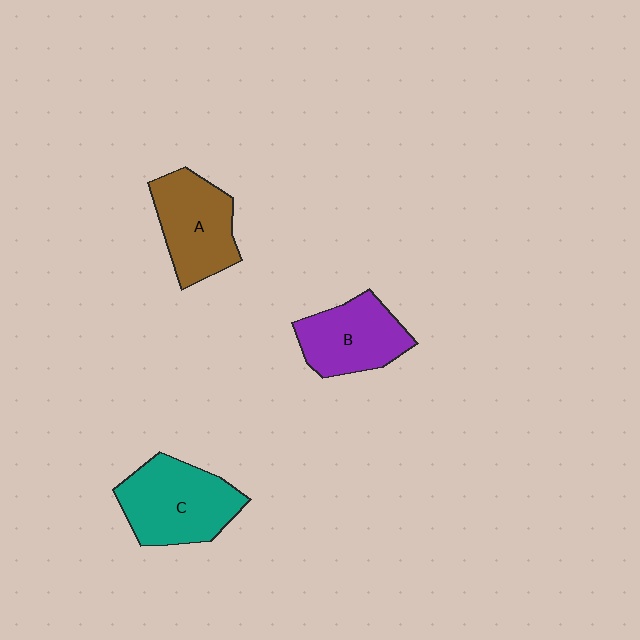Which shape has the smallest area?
Shape B (purple).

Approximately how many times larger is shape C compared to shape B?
Approximately 1.2 times.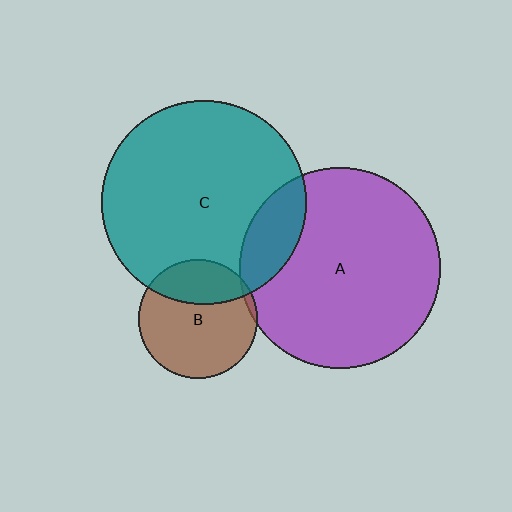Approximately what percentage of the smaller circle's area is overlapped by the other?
Approximately 15%.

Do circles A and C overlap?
Yes.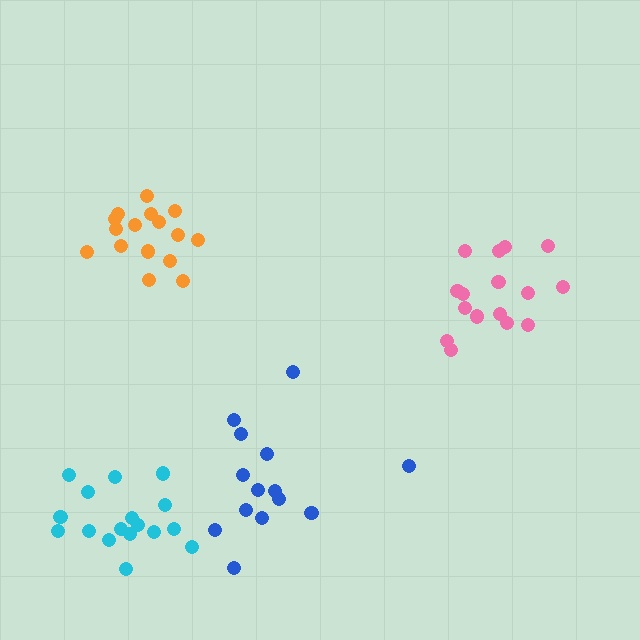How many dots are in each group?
Group 1: 16 dots, Group 2: 17 dots, Group 3: 17 dots, Group 4: 14 dots (64 total).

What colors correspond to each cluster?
The clusters are colored: orange, pink, cyan, blue.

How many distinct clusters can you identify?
There are 4 distinct clusters.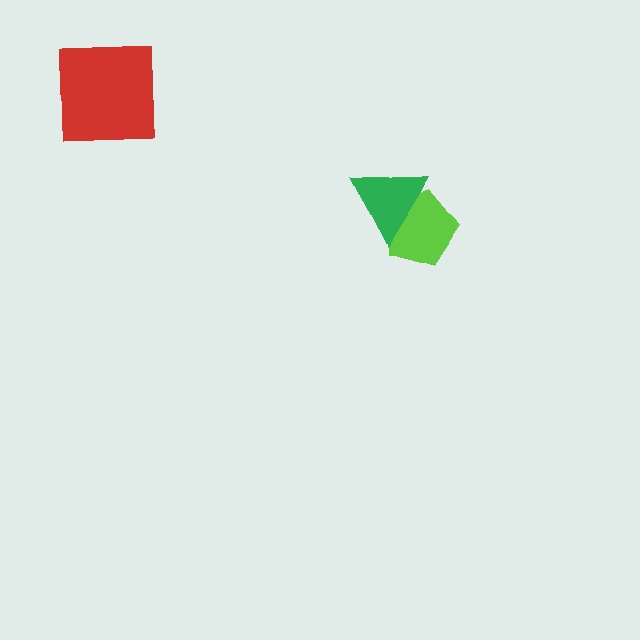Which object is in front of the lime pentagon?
The green triangle is in front of the lime pentagon.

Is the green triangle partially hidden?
No, no other shape covers it.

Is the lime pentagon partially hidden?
Yes, it is partially covered by another shape.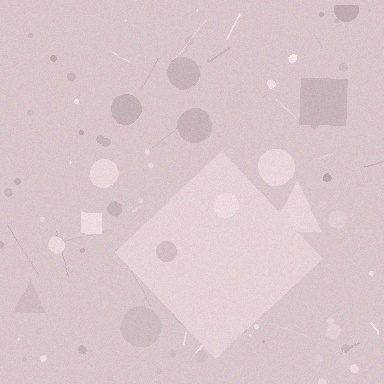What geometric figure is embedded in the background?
A diamond is embedded in the background.